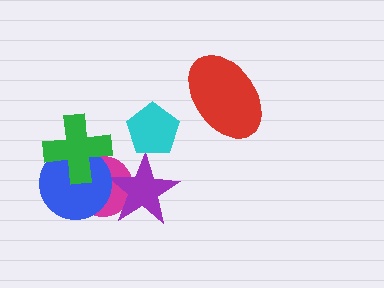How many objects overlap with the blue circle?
2 objects overlap with the blue circle.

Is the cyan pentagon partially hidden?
No, no other shape covers it.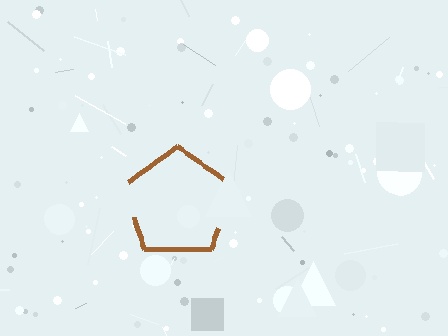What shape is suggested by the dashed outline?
The dashed outline suggests a pentagon.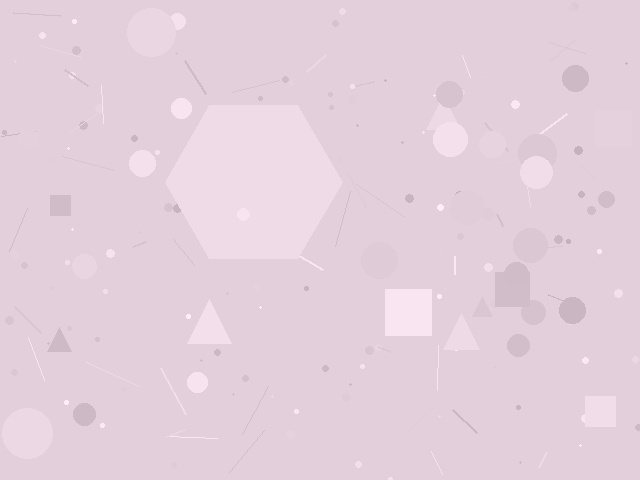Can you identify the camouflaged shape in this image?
The camouflaged shape is a hexagon.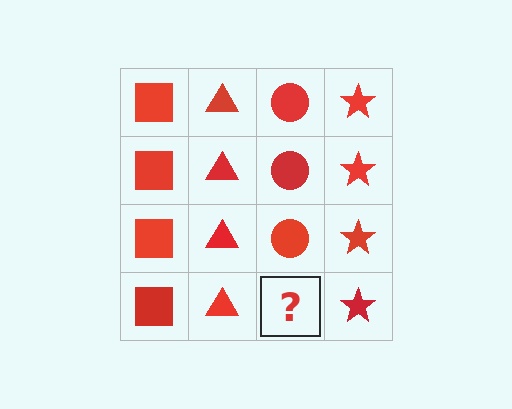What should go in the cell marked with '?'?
The missing cell should contain a red circle.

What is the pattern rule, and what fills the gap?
The rule is that each column has a consistent shape. The gap should be filled with a red circle.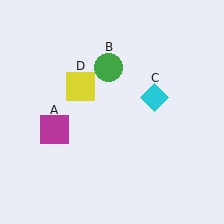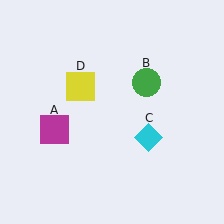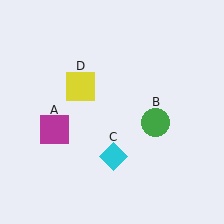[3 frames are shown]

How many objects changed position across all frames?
2 objects changed position: green circle (object B), cyan diamond (object C).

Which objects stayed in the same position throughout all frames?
Magenta square (object A) and yellow square (object D) remained stationary.